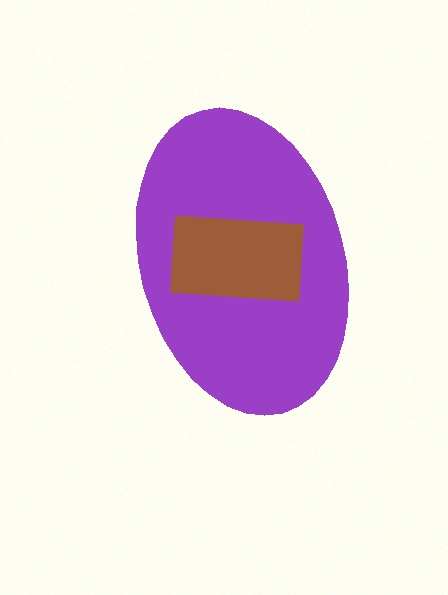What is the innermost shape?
The brown rectangle.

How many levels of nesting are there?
2.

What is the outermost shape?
The purple ellipse.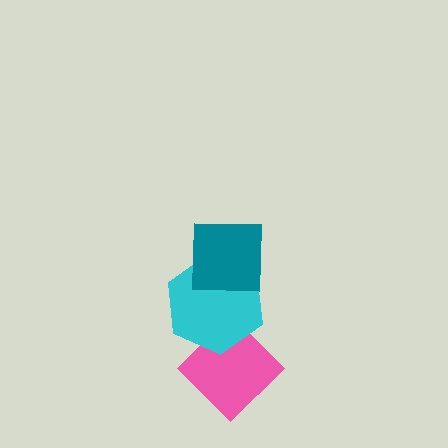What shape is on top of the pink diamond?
The cyan hexagon is on top of the pink diamond.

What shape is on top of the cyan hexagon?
The teal square is on top of the cyan hexagon.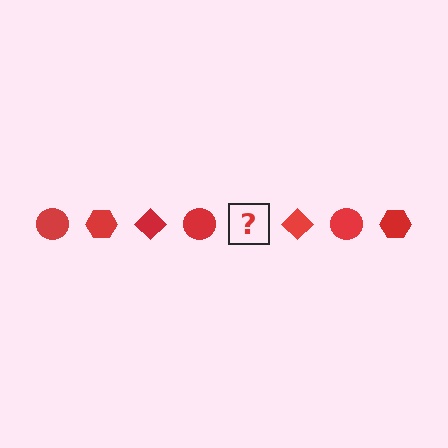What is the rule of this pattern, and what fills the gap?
The rule is that the pattern cycles through circle, hexagon, diamond shapes in red. The gap should be filled with a red hexagon.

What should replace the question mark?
The question mark should be replaced with a red hexagon.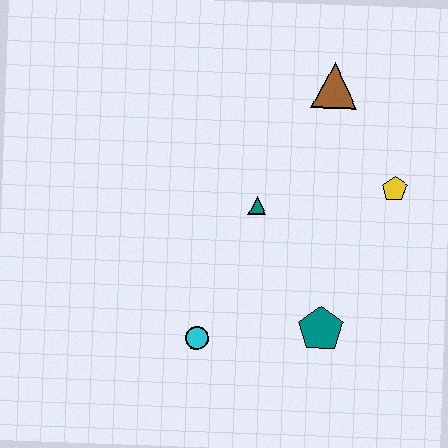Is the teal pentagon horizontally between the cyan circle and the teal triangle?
No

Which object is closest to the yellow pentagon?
The brown triangle is closest to the yellow pentagon.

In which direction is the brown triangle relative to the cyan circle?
The brown triangle is above the cyan circle.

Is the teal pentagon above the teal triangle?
No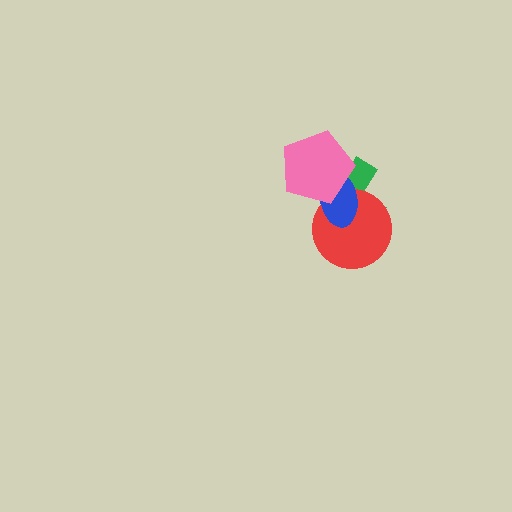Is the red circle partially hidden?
Yes, it is partially covered by another shape.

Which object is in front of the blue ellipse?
The pink pentagon is in front of the blue ellipse.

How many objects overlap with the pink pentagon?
2 objects overlap with the pink pentagon.